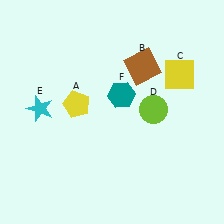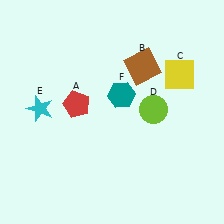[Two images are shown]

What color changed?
The pentagon (A) changed from yellow in Image 1 to red in Image 2.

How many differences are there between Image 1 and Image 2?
There is 1 difference between the two images.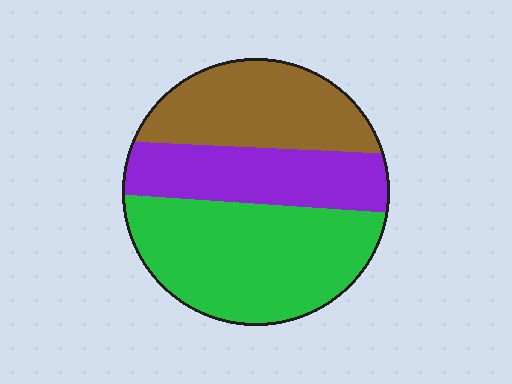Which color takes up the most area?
Green, at roughly 45%.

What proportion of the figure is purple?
Purple covers roughly 25% of the figure.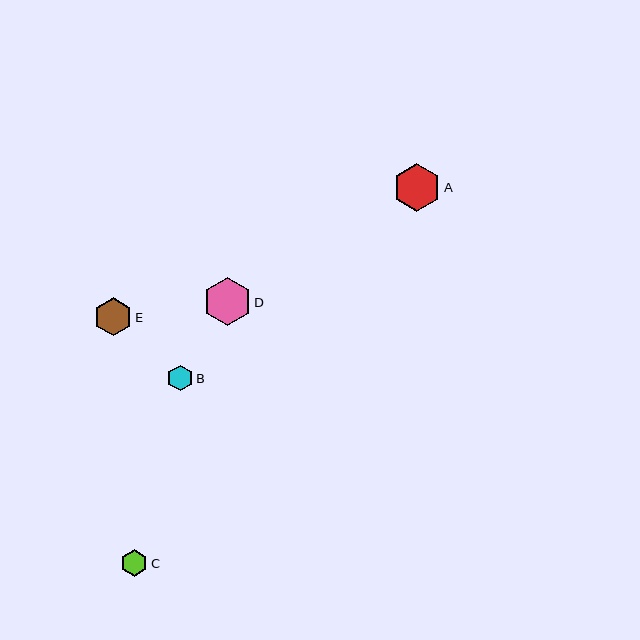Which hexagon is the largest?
Hexagon D is the largest with a size of approximately 48 pixels.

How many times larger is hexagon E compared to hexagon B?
Hexagon E is approximately 1.5 times the size of hexagon B.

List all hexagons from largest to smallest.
From largest to smallest: D, A, E, C, B.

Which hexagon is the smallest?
Hexagon B is the smallest with a size of approximately 26 pixels.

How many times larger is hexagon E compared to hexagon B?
Hexagon E is approximately 1.5 times the size of hexagon B.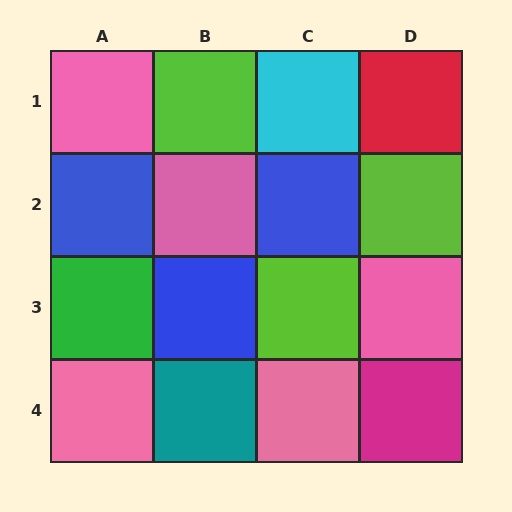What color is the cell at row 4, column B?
Teal.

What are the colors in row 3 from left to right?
Green, blue, lime, pink.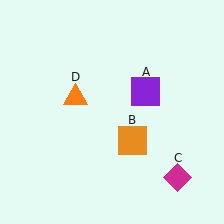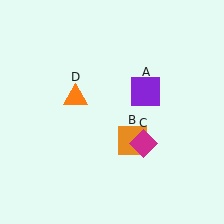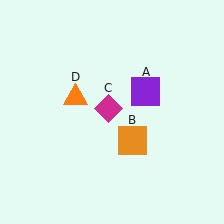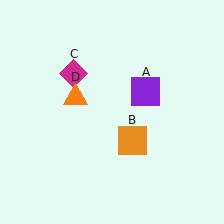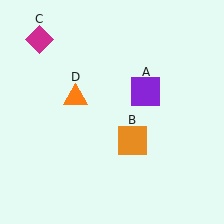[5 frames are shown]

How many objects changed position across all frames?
1 object changed position: magenta diamond (object C).